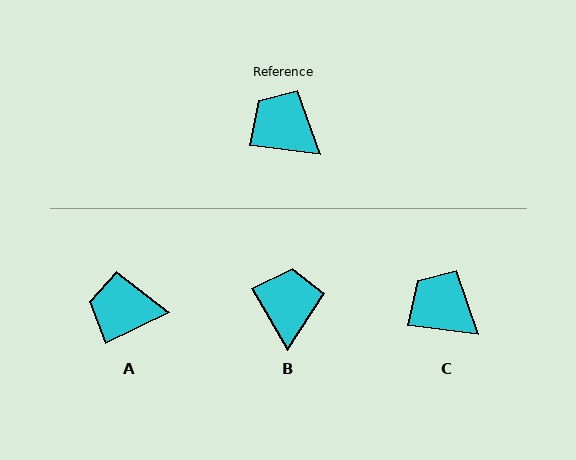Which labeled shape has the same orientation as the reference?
C.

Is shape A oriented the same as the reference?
No, it is off by about 33 degrees.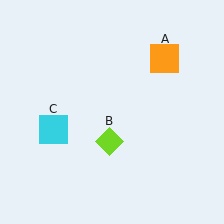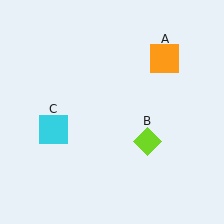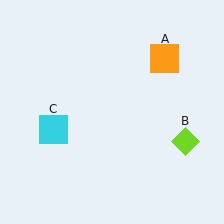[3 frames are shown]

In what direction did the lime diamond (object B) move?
The lime diamond (object B) moved right.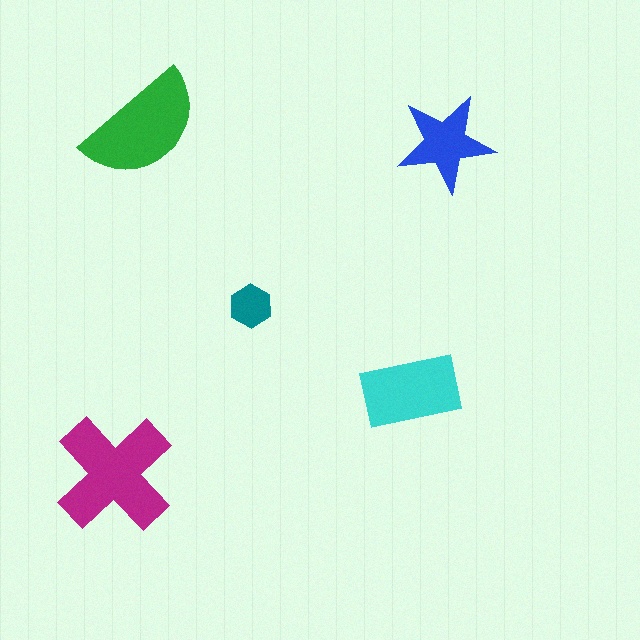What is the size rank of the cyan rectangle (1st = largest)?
3rd.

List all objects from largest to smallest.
The magenta cross, the green semicircle, the cyan rectangle, the blue star, the teal hexagon.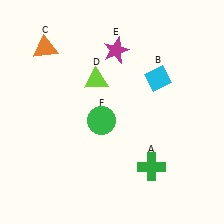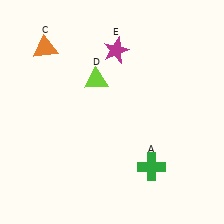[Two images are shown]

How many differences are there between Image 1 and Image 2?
There are 2 differences between the two images.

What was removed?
The green circle (F), the cyan diamond (B) were removed in Image 2.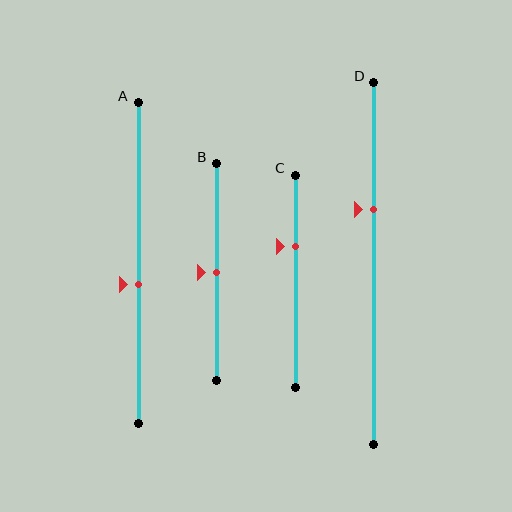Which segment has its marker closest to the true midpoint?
Segment B has its marker closest to the true midpoint.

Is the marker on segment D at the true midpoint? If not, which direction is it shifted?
No, the marker on segment D is shifted upward by about 15% of the segment length.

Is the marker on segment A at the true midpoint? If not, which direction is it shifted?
No, the marker on segment A is shifted downward by about 7% of the segment length.